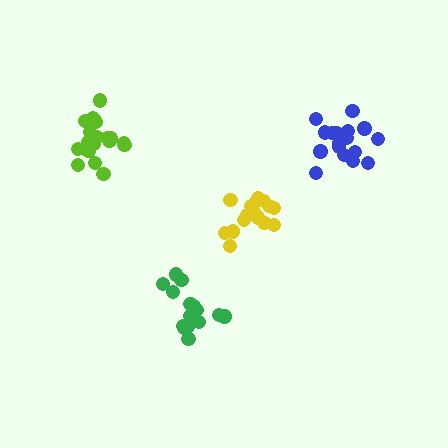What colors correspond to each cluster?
The clusters are colored: green, lime, yellow, blue.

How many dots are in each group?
Group 1: 16 dots, Group 2: 19 dots, Group 3: 17 dots, Group 4: 19 dots (71 total).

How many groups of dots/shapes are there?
There are 4 groups.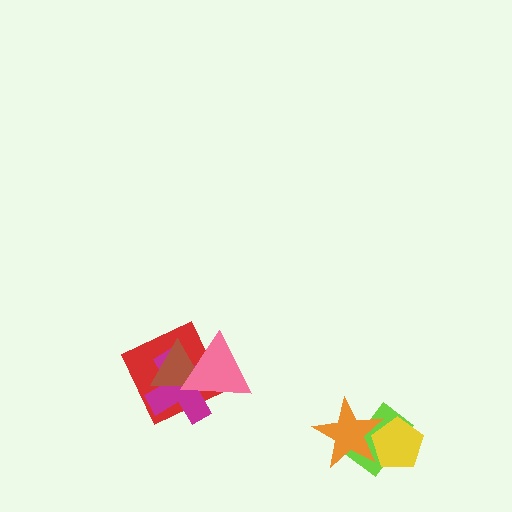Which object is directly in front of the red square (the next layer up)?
The magenta cross is directly in front of the red square.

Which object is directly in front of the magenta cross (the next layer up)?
The brown triangle is directly in front of the magenta cross.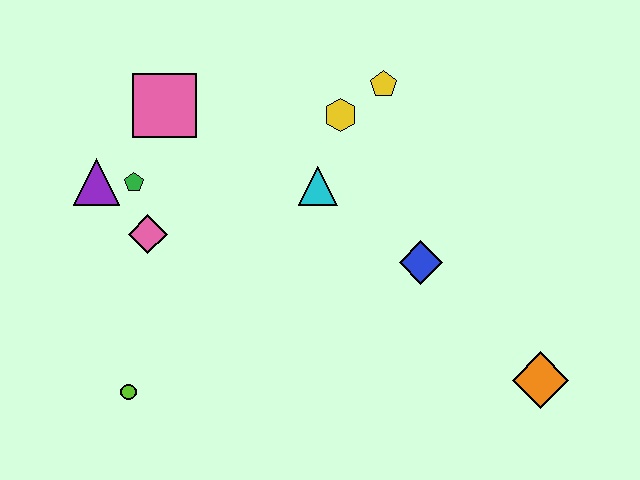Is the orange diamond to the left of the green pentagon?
No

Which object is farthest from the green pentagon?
The orange diamond is farthest from the green pentagon.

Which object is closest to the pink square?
The green pentagon is closest to the pink square.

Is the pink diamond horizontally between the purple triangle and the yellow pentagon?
Yes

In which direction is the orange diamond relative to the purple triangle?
The orange diamond is to the right of the purple triangle.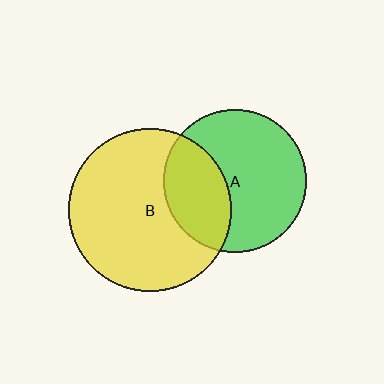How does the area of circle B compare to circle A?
Approximately 1.3 times.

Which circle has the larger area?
Circle B (yellow).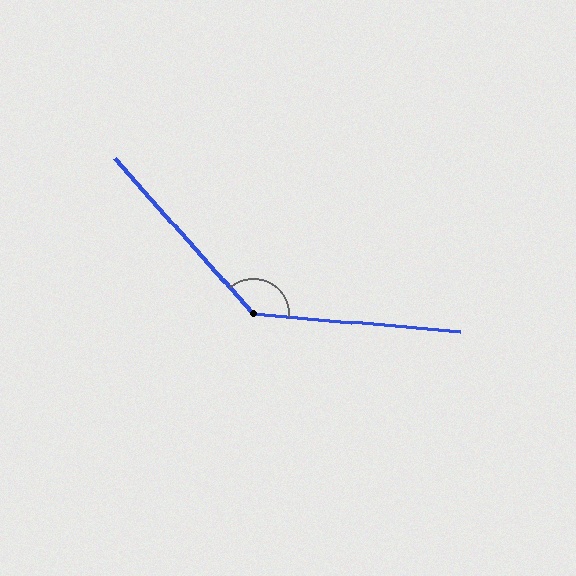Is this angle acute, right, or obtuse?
It is obtuse.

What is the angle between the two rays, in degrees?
Approximately 136 degrees.